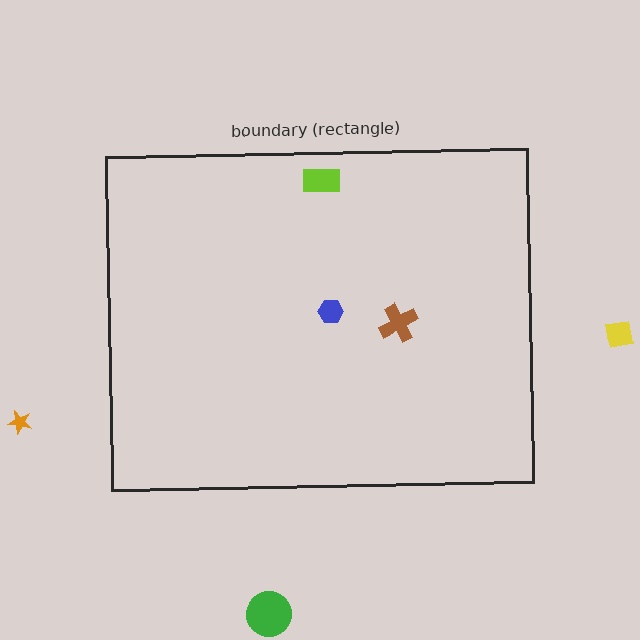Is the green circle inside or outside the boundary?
Outside.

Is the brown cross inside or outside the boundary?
Inside.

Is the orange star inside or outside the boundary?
Outside.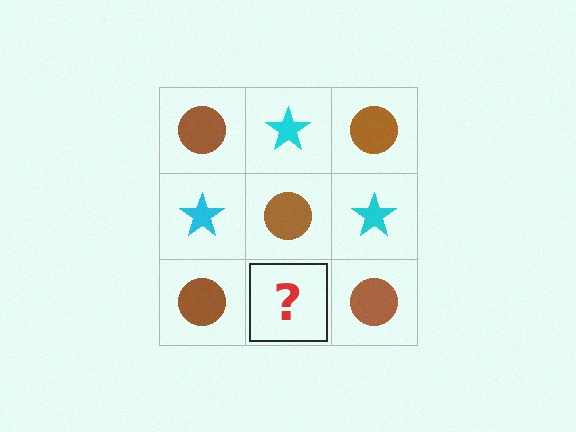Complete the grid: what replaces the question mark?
The question mark should be replaced with a cyan star.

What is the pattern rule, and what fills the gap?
The rule is that it alternates brown circle and cyan star in a checkerboard pattern. The gap should be filled with a cyan star.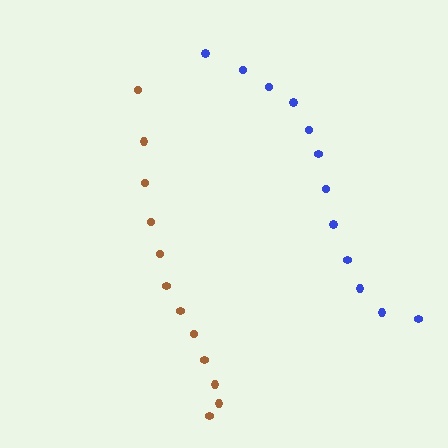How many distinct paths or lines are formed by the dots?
There are 2 distinct paths.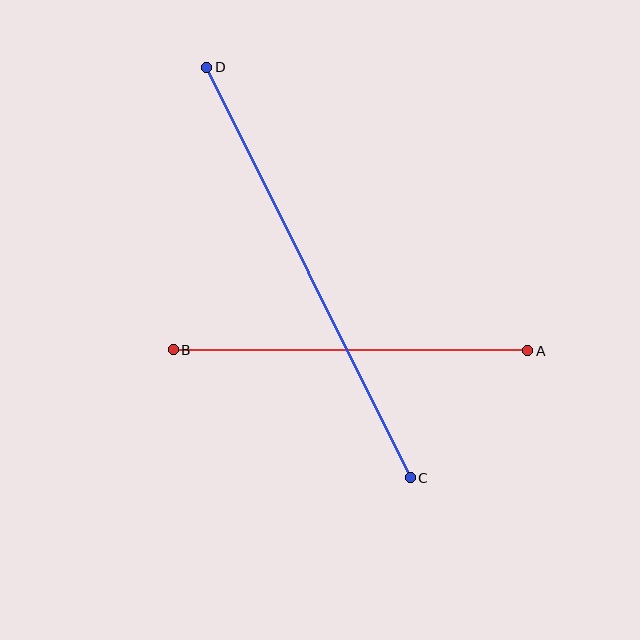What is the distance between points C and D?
The distance is approximately 458 pixels.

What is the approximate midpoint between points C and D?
The midpoint is at approximately (309, 273) pixels.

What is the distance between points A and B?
The distance is approximately 354 pixels.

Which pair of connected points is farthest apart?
Points C and D are farthest apart.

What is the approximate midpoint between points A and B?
The midpoint is at approximately (351, 350) pixels.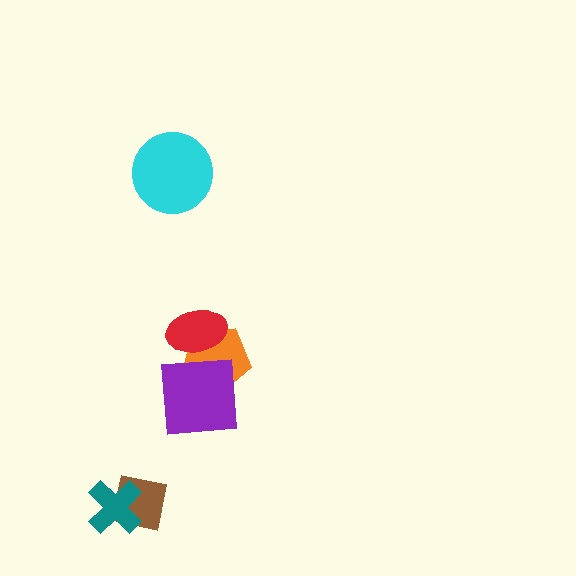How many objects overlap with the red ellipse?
2 objects overlap with the red ellipse.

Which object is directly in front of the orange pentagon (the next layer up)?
The red ellipse is directly in front of the orange pentagon.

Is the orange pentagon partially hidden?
Yes, it is partially covered by another shape.